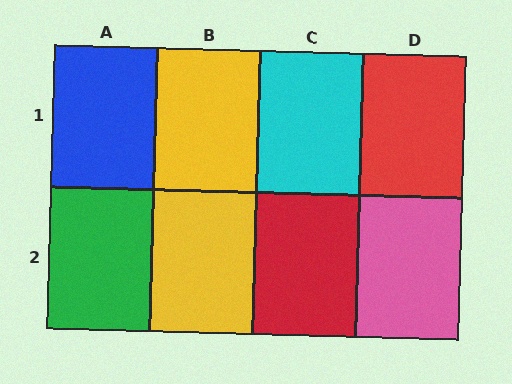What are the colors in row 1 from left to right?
Blue, yellow, cyan, red.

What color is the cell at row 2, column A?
Green.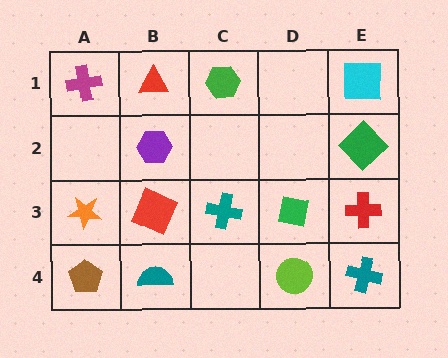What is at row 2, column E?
A green diamond.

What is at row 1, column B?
A red triangle.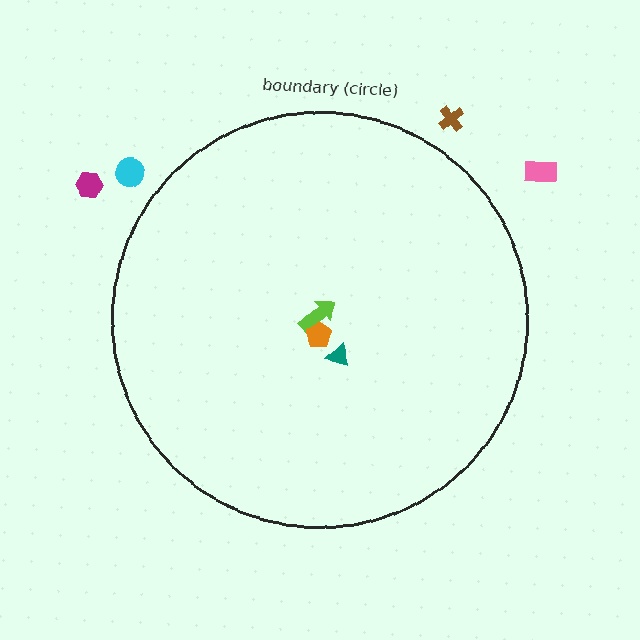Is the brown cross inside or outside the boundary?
Outside.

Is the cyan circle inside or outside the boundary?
Outside.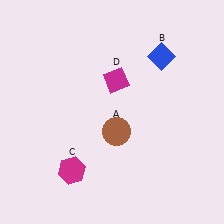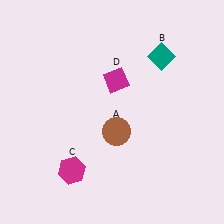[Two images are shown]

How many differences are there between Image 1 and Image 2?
There is 1 difference between the two images.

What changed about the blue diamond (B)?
In Image 1, B is blue. In Image 2, it changed to teal.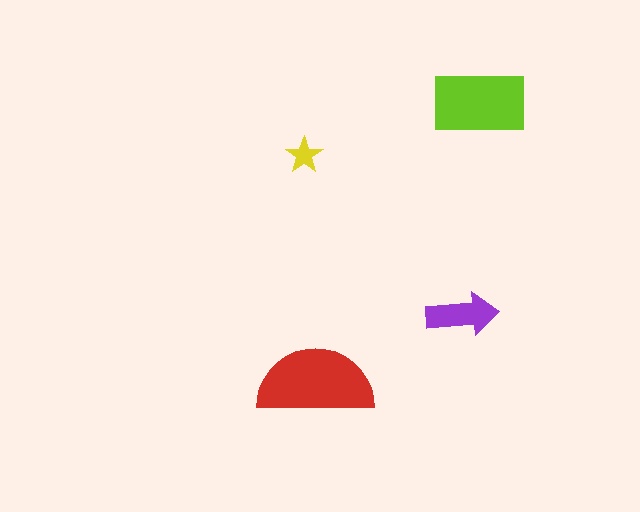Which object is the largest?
The red semicircle.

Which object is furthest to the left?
The yellow star is leftmost.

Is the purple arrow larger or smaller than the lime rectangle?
Smaller.